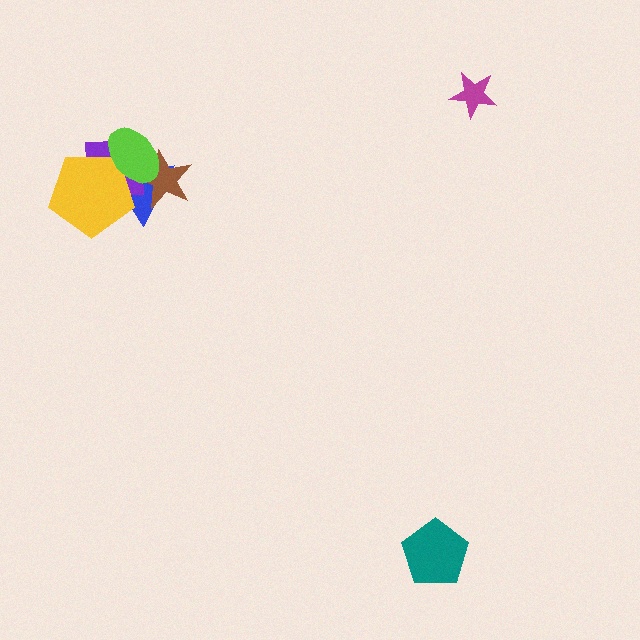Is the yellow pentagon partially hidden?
Yes, it is partially covered by another shape.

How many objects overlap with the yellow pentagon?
3 objects overlap with the yellow pentagon.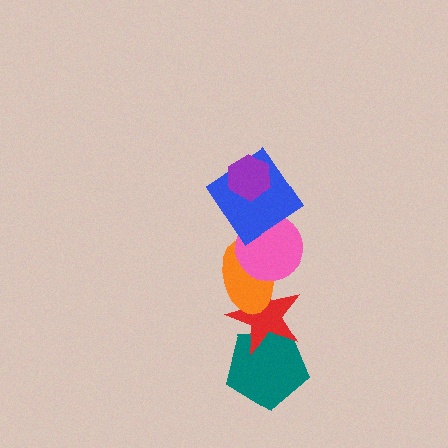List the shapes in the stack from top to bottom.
From top to bottom: the purple hexagon, the blue diamond, the pink circle, the orange ellipse, the red star, the teal pentagon.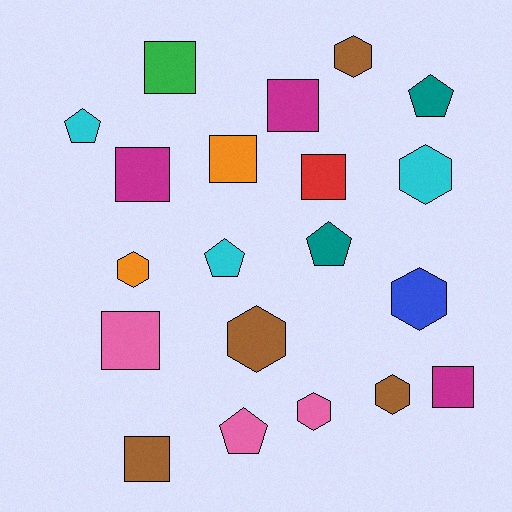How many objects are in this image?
There are 20 objects.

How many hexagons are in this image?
There are 7 hexagons.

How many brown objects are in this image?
There are 4 brown objects.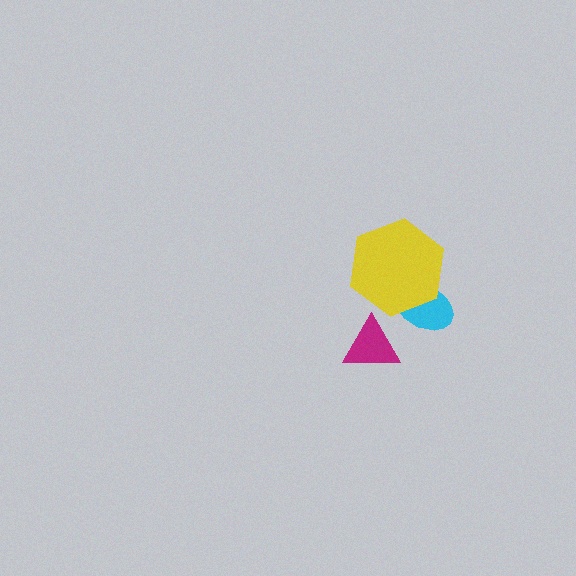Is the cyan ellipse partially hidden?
Yes, it is partially covered by another shape.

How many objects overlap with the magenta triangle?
0 objects overlap with the magenta triangle.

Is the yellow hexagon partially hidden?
No, no other shape covers it.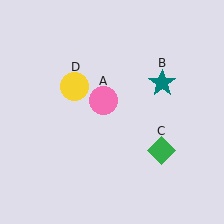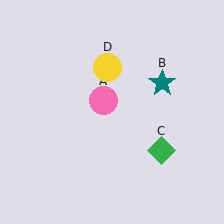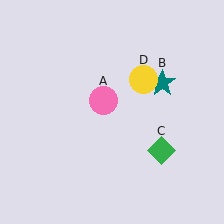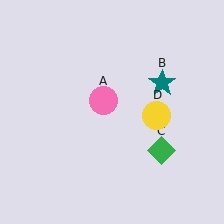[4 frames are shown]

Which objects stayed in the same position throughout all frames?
Pink circle (object A) and teal star (object B) and green diamond (object C) remained stationary.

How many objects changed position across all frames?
1 object changed position: yellow circle (object D).